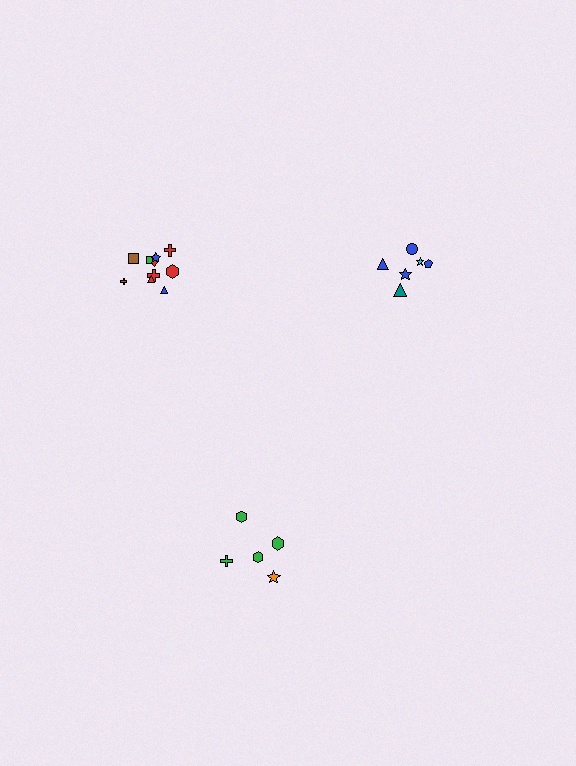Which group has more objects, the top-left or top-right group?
The top-left group.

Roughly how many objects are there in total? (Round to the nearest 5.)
Roughly 20 objects in total.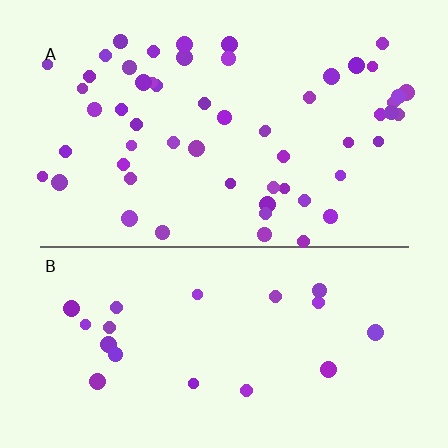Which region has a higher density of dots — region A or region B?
A (the top).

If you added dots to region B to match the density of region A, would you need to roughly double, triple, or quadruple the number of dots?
Approximately triple.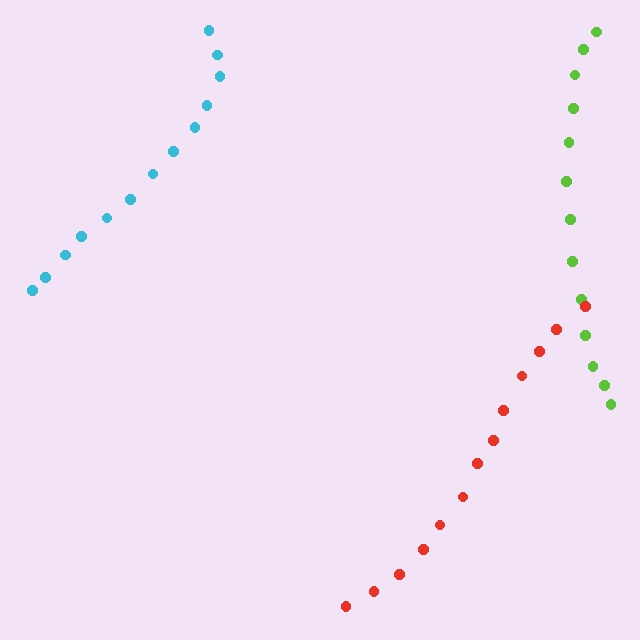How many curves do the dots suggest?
There are 3 distinct paths.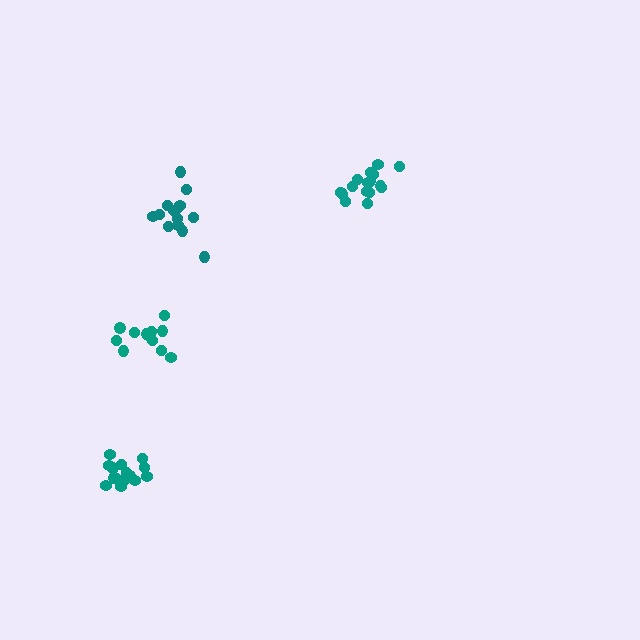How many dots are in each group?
Group 1: 16 dots, Group 2: 12 dots, Group 3: 15 dots, Group 4: 14 dots (57 total).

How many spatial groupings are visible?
There are 4 spatial groupings.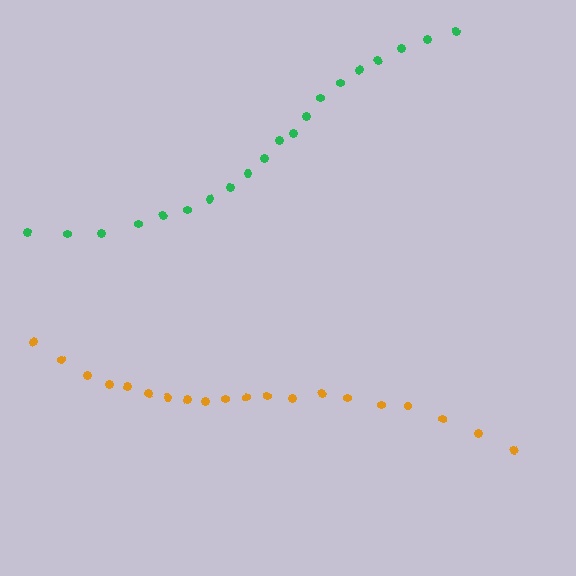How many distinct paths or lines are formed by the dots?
There are 2 distinct paths.